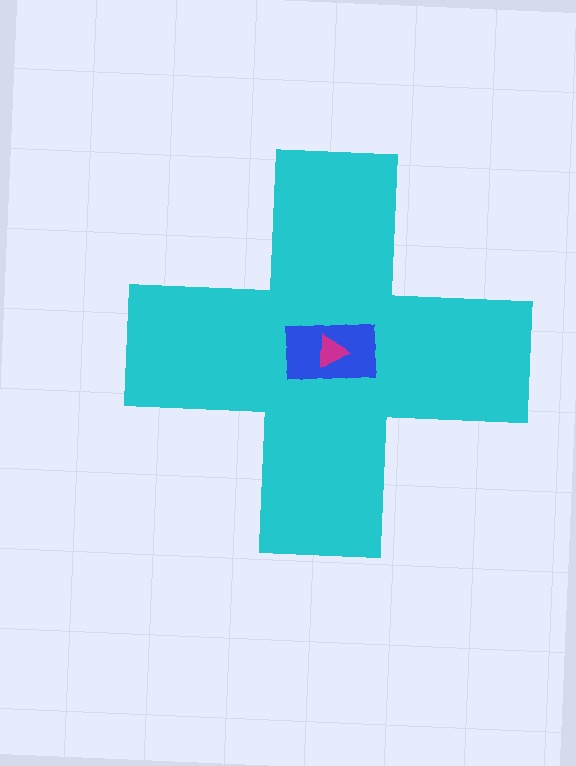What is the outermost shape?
The cyan cross.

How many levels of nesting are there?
3.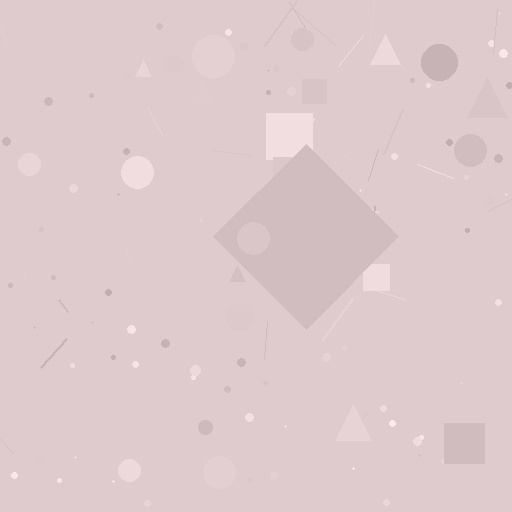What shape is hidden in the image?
A diamond is hidden in the image.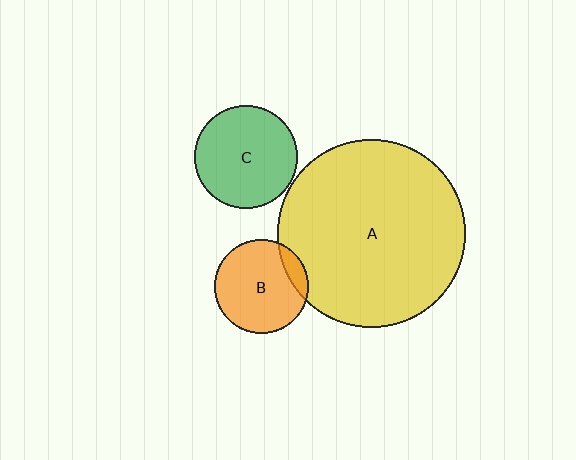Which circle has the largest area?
Circle A (yellow).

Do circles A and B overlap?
Yes.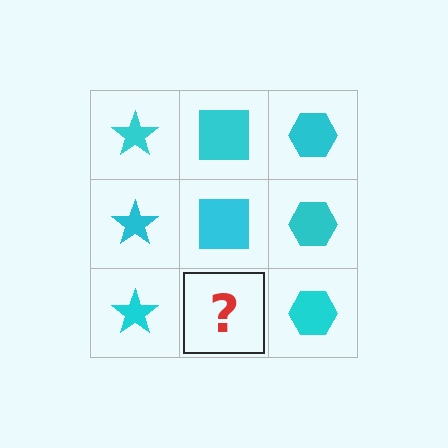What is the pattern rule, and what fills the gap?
The rule is that each column has a consistent shape. The gap should be filled with a cyan square.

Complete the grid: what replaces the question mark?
The question mark should be replaced with a cyan square.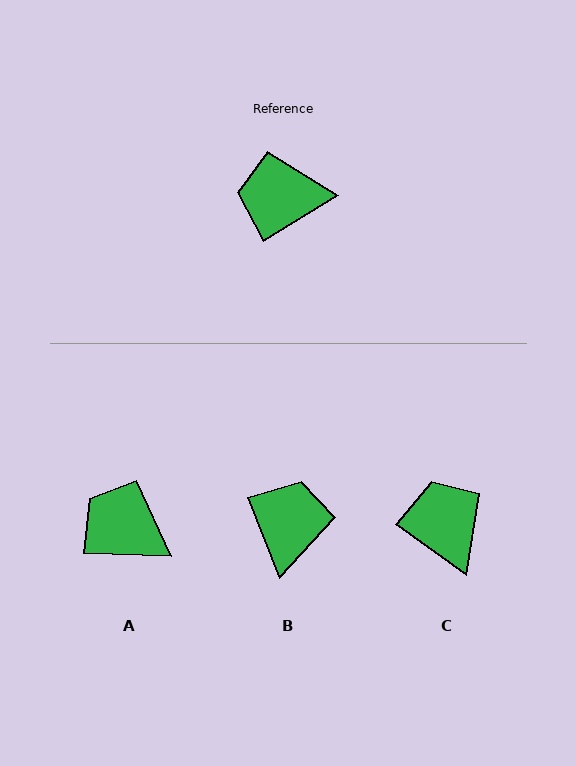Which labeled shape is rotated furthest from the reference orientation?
B, about 101 degrees away.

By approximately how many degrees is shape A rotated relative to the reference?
Approximately 33 degrees clockwise.